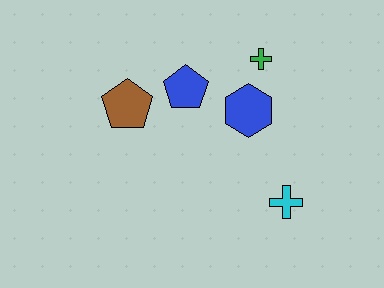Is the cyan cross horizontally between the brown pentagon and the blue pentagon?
No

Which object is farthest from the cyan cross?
The brown pentagon is farthest from the cyan cross.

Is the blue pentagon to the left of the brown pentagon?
No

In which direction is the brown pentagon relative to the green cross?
The brown pentagon is to the left of the green cross.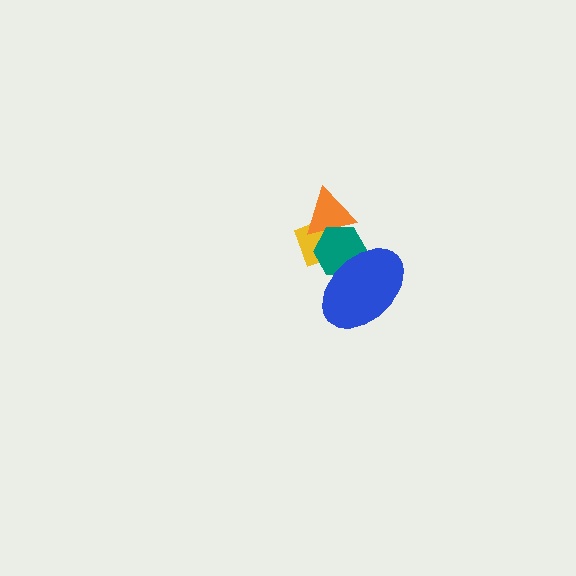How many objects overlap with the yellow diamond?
3 objects overlap with the yellow diamond.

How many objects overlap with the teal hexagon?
3 objects overlap with the teal hexagon.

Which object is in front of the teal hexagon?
The blue ellipse is in front of the teal hexagon.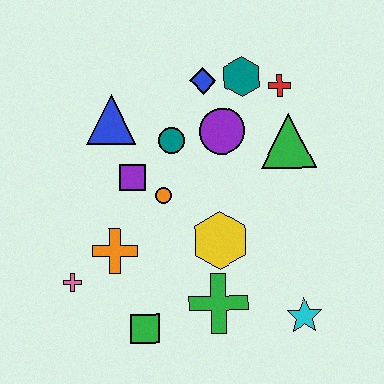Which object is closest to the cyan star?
The green cross is closest to the cyan star.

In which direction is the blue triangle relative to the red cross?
The blue triangle is to the left of the red cross.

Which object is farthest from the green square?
The red cross is farthest from the green square.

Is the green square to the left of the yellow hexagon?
Yes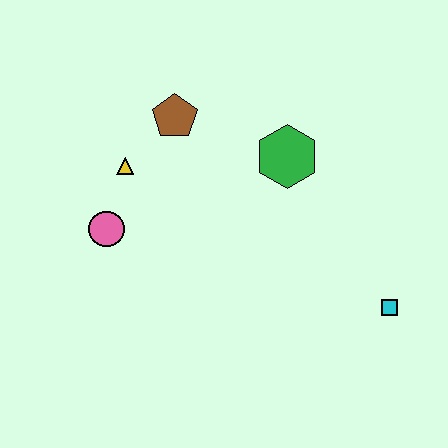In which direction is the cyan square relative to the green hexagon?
The cyan square is below the green hexagon.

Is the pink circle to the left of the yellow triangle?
Yes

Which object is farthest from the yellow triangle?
The cyan square is farthest from the yellow triangle.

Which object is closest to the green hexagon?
The brown pentagon is closest to the green hexagon.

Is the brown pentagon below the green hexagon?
No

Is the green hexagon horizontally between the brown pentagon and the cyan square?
Yes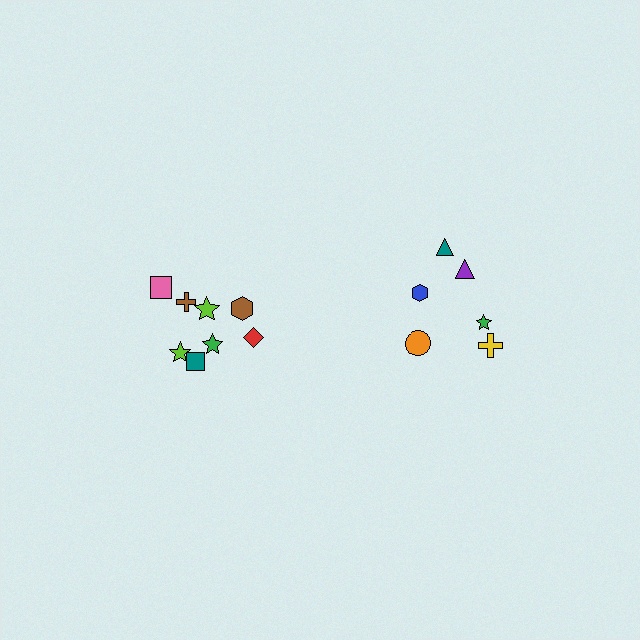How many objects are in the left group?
There are 8 objects.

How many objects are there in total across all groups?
There are 14 objects.